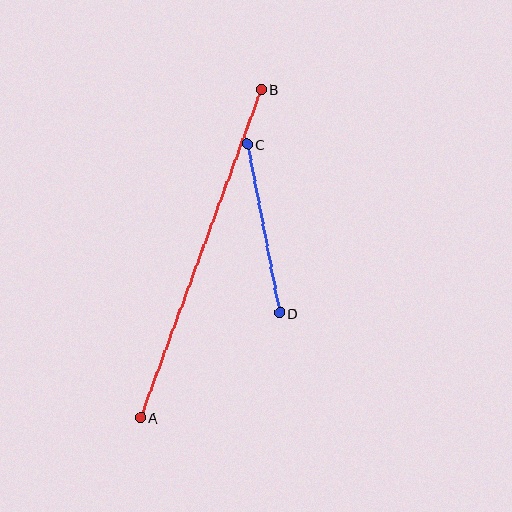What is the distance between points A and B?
The distance is approximately 350 pixels.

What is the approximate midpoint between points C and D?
The midpoint is at approximately (263, 228) pixels.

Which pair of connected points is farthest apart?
Points A and B are farthest apart.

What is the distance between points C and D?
The distance is approximately 172 pixels.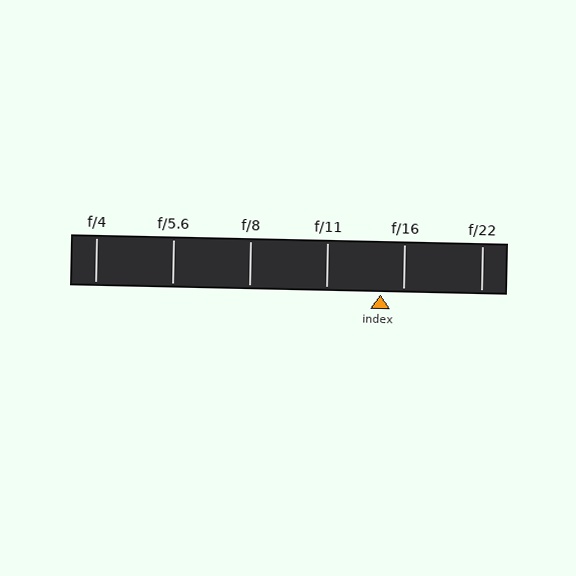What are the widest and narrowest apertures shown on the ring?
The widest aperture shown is f/4 and the narrowest is f/22.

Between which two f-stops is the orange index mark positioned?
The index mark is between f/11 and f/16.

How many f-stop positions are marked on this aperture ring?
There are 6 f-stop positions marked.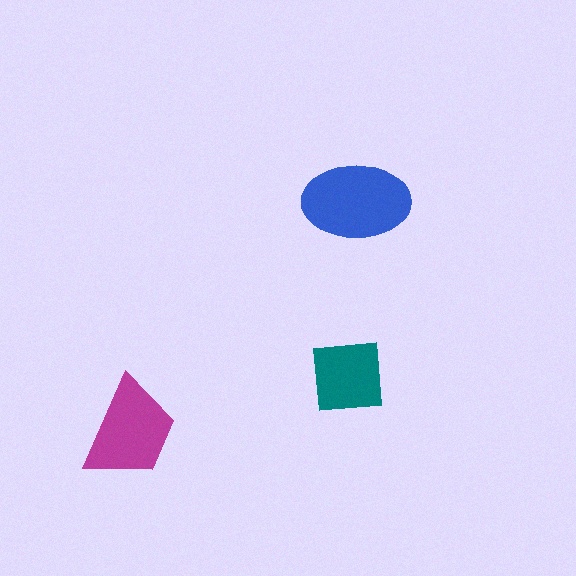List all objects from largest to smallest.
The blue ellipse, the magenta trapezoid, the teal square.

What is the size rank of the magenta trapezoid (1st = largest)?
2nd.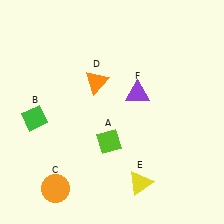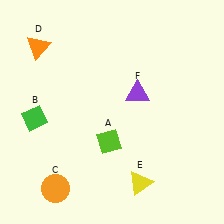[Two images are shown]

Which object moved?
The orange triangle (D) moved left.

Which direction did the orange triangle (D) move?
The orange triangle (D) moved left.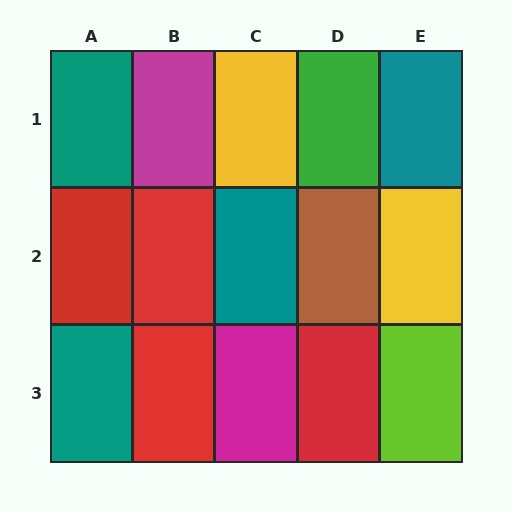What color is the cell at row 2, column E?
Yellow.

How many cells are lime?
1 cell is lime.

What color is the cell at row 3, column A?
Teal.